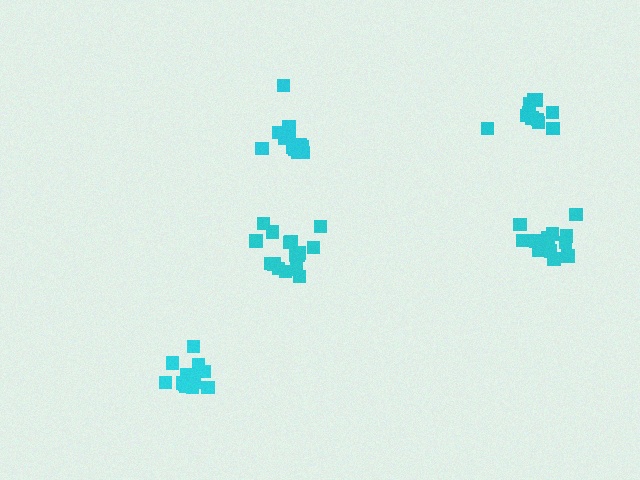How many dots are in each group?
Group 1: 14 dots, Group 2: 13 dots, Group 3: 16 dots, Group 4: 13 dots, Group 5: 11 dots (67 total).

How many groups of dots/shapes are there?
There are 5 groups.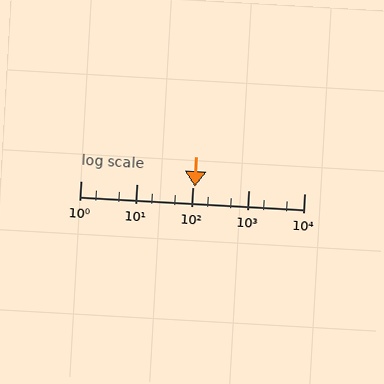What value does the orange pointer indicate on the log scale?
The pointer indicates approximately 110.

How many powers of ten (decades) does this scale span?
The scale spans 4 decades, from 1 to 10000.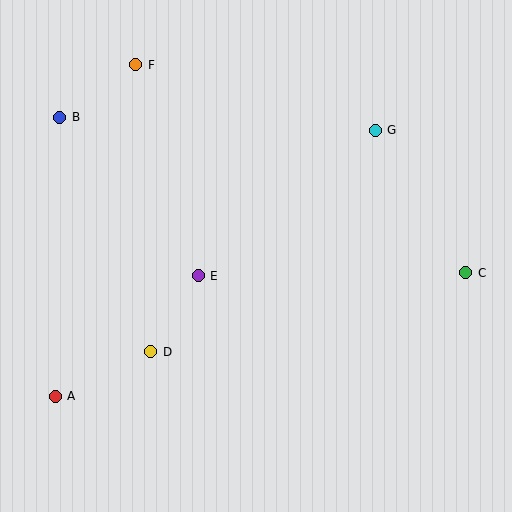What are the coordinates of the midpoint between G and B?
The midpoint between G and B is at (218, 124).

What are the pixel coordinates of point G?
Point G is at (375, 130).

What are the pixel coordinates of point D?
Point D is at (151, 352).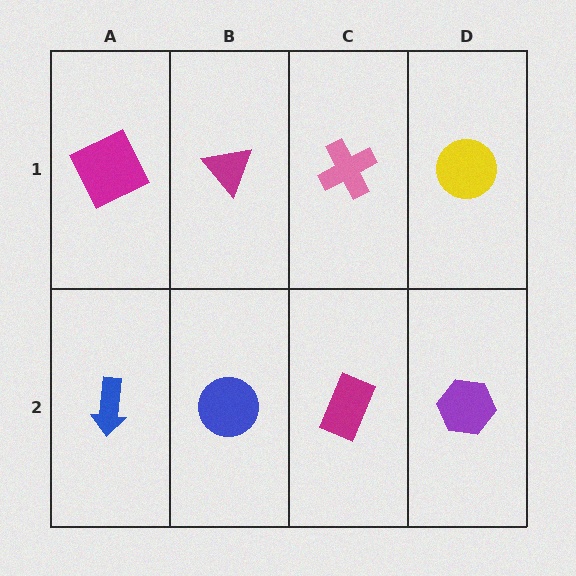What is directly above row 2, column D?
A yellow circle.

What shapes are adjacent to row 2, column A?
A magenta square (row 1, column A), a blue circle (row 2, column B).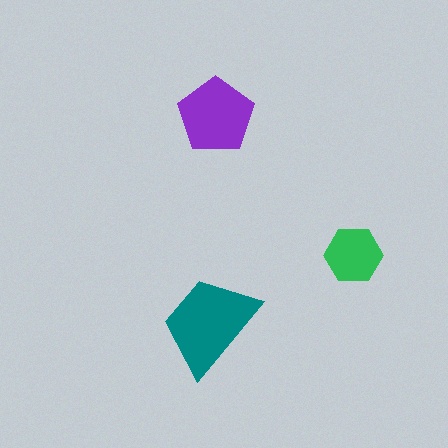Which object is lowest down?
The teal trapezoid is bottommost.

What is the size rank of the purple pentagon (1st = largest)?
2nd.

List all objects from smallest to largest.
The green hexagon, the purple pentagon, the teal trapezoid.